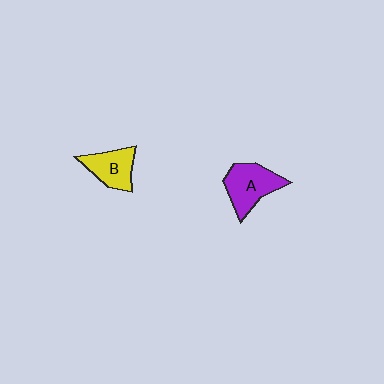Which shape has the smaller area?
Shape B (yellow).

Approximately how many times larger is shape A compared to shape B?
Approximately 1.2 times.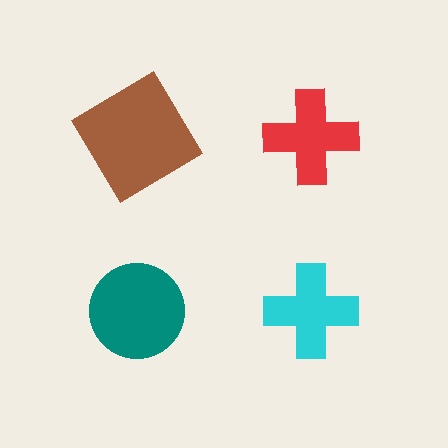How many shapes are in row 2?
2 shapes.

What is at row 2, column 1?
A teal circle.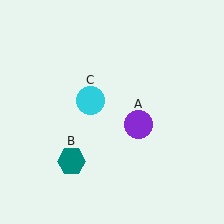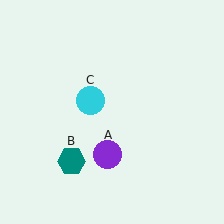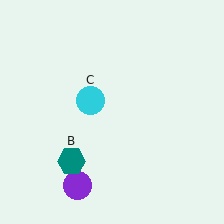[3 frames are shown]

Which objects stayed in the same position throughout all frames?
Teal hexagon (object B) and cyan circle (object C) remained stationary.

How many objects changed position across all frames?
1 object changed position: purple circle (object A).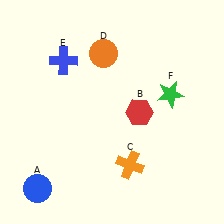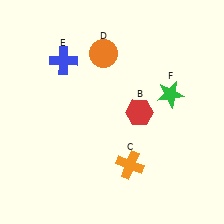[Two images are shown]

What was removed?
The blue circle (A) was removed in Image 2.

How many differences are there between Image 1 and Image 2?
There is 1 difference between the two images.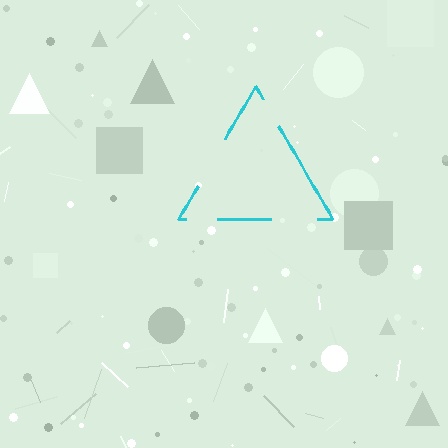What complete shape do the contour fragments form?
The contour fragments form a triangle.